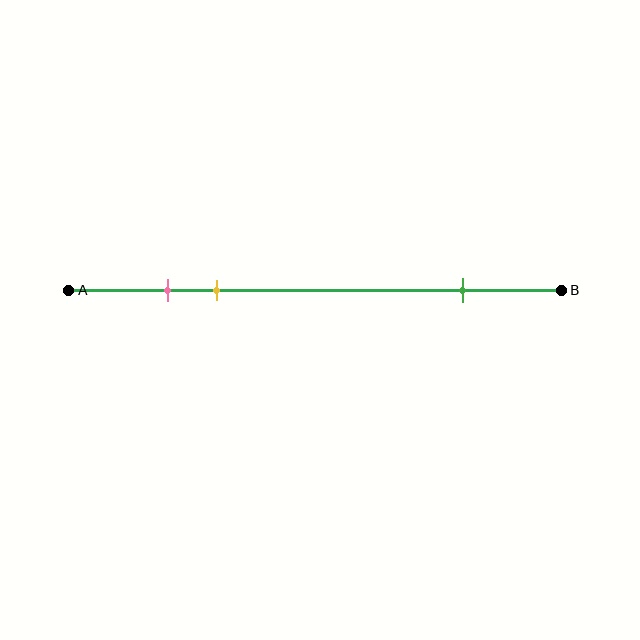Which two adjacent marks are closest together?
The pink and yellow marks are the closest adjacent pair.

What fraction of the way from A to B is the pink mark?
The pink mark is approximately 20% (0.2) of the way from A to B.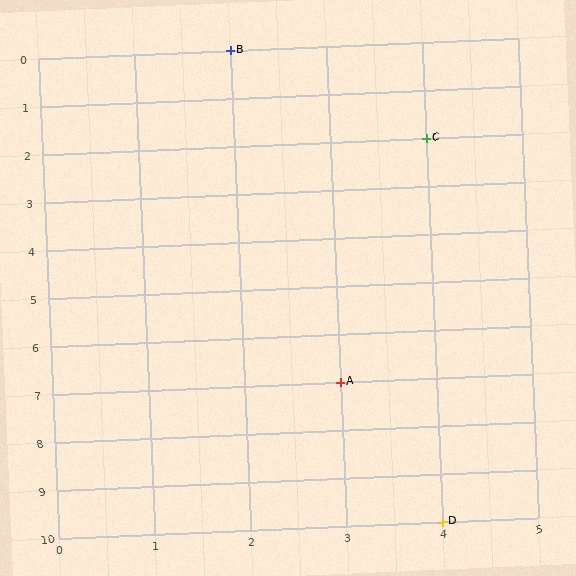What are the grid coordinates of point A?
Point A is at grid coordinates (3, 7).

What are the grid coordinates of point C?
Point C is at grid coordinates (4, 2).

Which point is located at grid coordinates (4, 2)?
Point C is at (4, 2).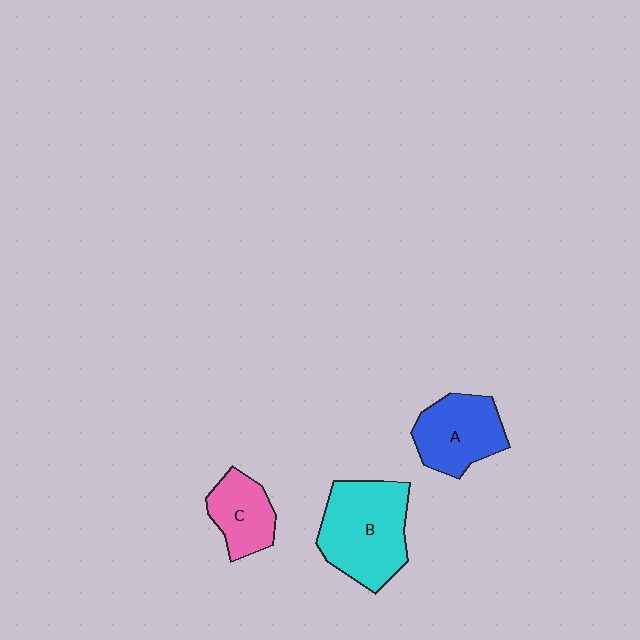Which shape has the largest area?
Shape B (cyan).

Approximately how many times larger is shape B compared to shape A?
Approximately 1.4 times.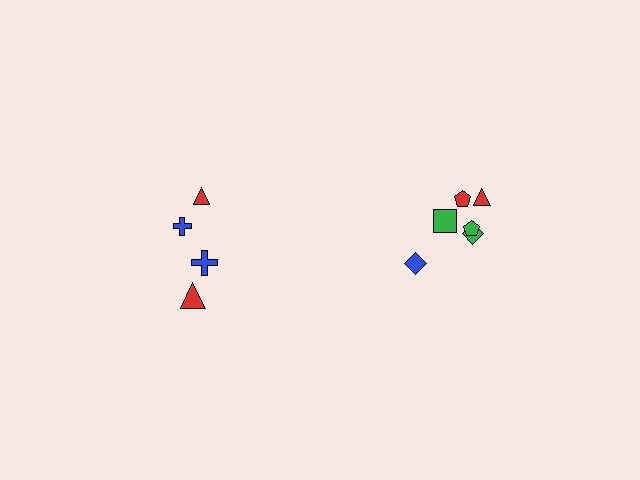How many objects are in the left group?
There are 4 objects.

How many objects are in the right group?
There are 6 objects.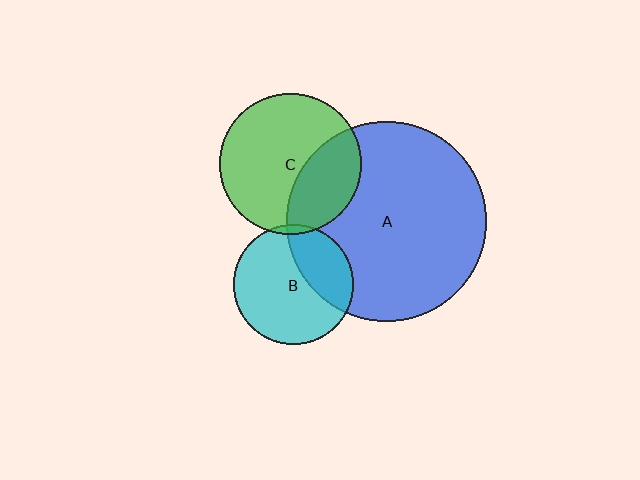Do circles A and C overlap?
Yes.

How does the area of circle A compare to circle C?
Approximately 2.0 times.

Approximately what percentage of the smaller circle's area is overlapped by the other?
Approximately 35%.